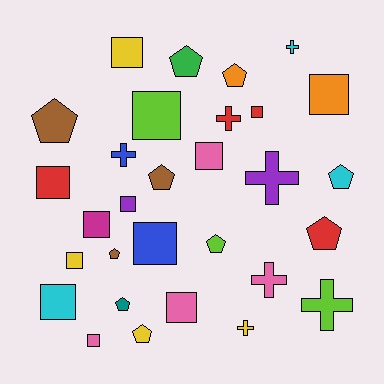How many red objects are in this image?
There are 4 red objects.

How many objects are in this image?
There are 30 objects.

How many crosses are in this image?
There are 7 crosses.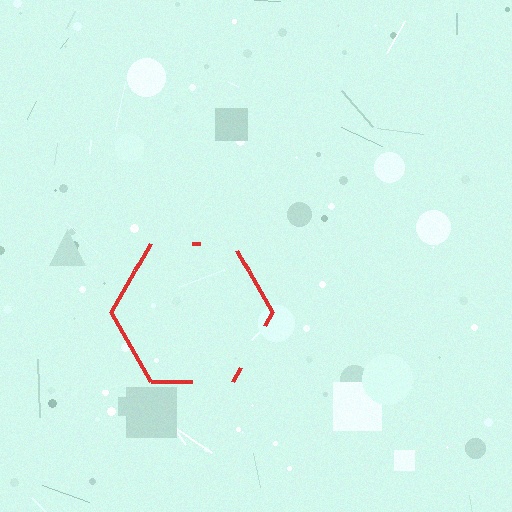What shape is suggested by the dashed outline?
The dashed outline suggests a hexagon.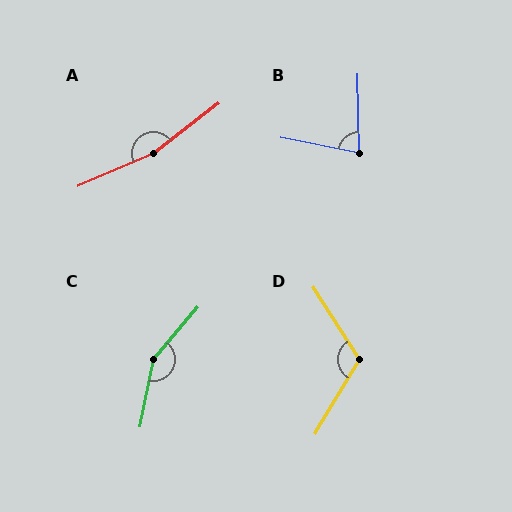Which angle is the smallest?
B, at approximately 77 degrees.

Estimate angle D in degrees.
Approximately 117 degrees.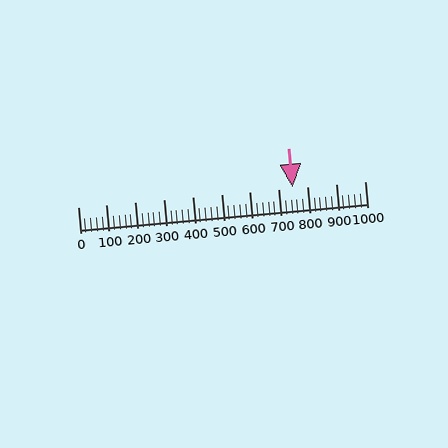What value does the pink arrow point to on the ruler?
The pink arrow points to approximately 747.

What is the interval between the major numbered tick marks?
The major tick marks are spaced 100 units apart.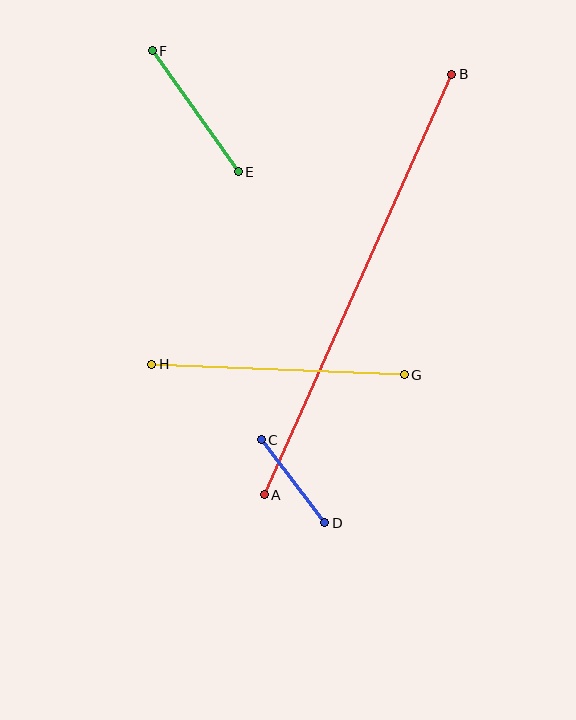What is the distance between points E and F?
The distance is approximately 148 pixels.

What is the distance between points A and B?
The distance is approximately 460 pixels.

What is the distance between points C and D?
The distance is approximately 104 pixels.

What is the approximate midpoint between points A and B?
The midpoint is at approximately (358, 285) pixels.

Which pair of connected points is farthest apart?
Points A and B are farthest apart.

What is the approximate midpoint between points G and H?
The midpoint is at approximately (278, 369) pixels.